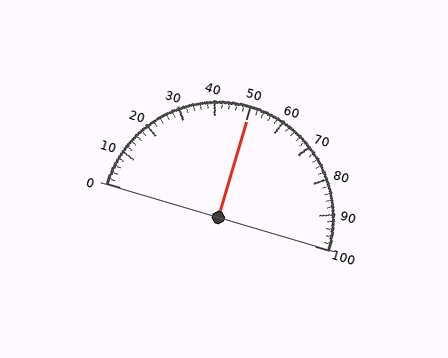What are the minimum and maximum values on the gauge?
The gauge ranges from 0 to 100.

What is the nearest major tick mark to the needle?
The nearest major tick mark is 50.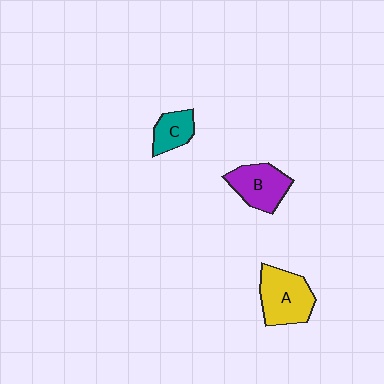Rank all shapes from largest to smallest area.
From largest to smallest: A (yellow), B (purple), C (teal).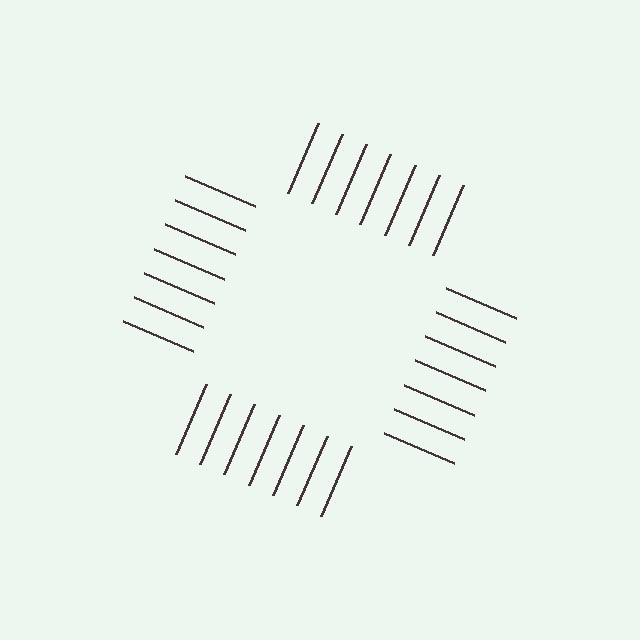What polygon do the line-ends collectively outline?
An illusory square — the line segments terminate on its edges but no continuous stroke is drawn.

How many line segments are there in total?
28 — 7 along each of the 4 edges.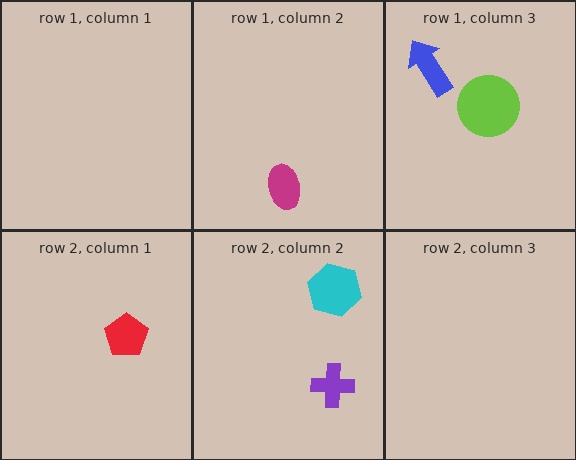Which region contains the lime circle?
The row 1, column 3 region.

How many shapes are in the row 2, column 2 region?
2.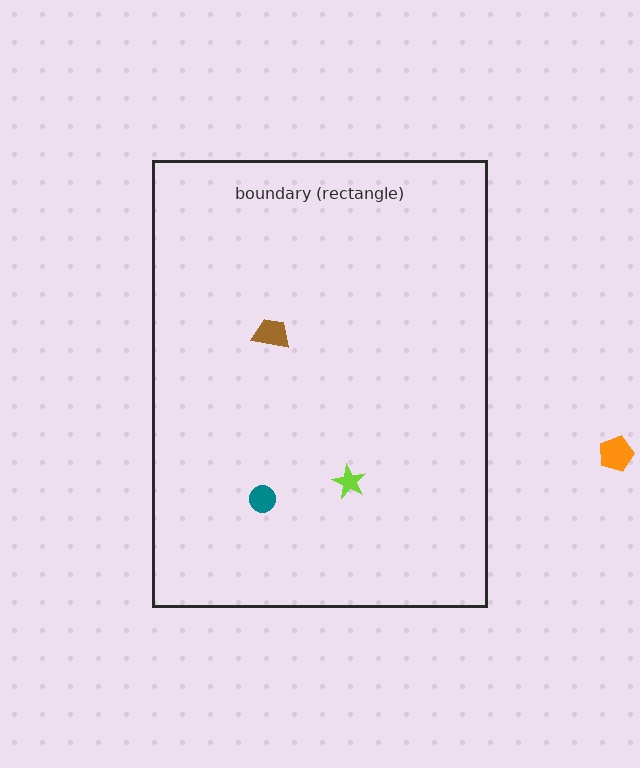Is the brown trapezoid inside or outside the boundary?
Inside.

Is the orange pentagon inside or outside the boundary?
Outside.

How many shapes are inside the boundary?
3 inside, 1 outside.